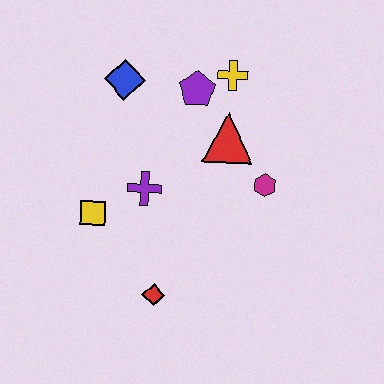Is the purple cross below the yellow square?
No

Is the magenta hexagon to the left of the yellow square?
No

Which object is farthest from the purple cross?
The yellow cross is farthest from the purple cross.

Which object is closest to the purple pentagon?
The yellow cross is closest to the purple pentagon.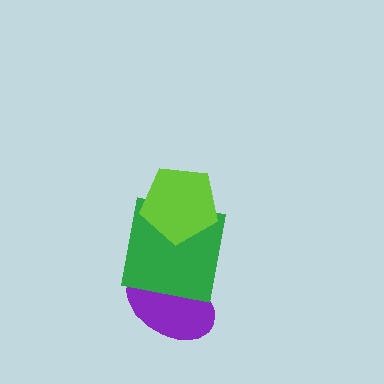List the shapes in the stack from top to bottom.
From top to bottom: the lime pentagon, the green square, the purple ellipse.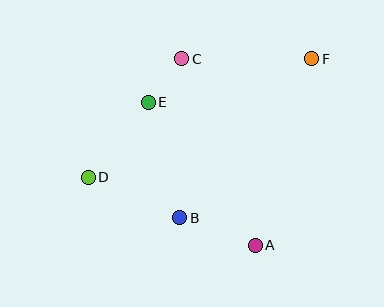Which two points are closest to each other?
Points C and E are closest to each other.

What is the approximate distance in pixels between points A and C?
The distance between A and C is approximately 201 pixels.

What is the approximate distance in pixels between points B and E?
The distance between B and E is approximately 120 pixels.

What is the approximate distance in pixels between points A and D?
The distance between A and D is approximately 180 pixels.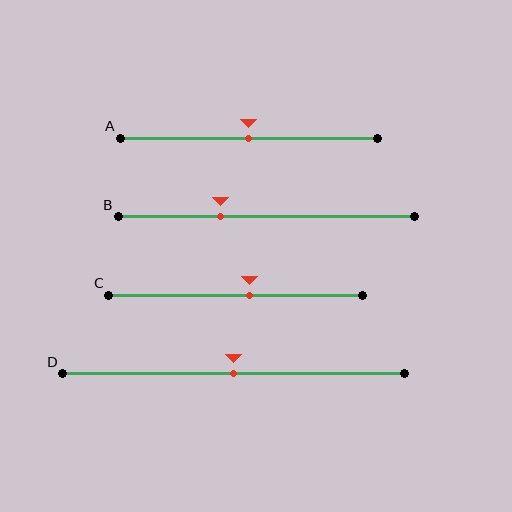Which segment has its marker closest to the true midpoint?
Segment A has its marker closest to the true midpoint.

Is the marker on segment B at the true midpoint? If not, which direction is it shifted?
No, the marker on segment B is shifted to the left by about 16% of the segment length.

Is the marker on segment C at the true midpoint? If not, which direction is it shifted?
No, the marker on segment C is shifted to the right by about 6% of the segment length.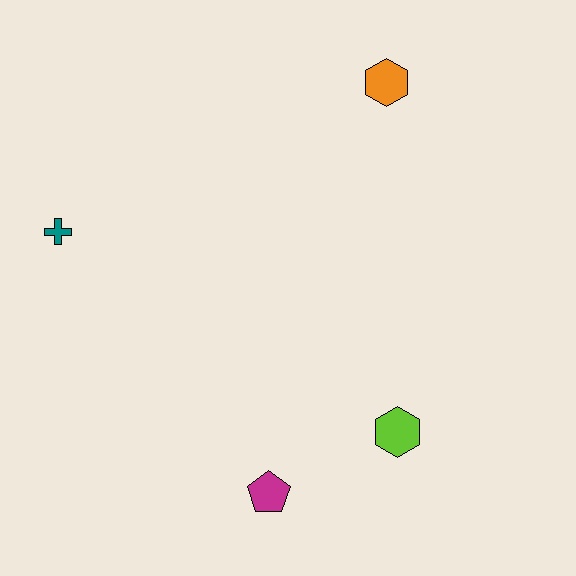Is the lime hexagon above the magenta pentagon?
Yes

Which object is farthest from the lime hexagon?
The teal cross is farthest from the lime hexagon.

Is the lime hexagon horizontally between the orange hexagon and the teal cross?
No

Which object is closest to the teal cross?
The magenta pentagon is closest to the teal cross.